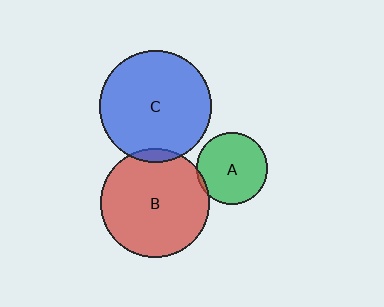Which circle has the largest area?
Circle C (blue).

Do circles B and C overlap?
Yes.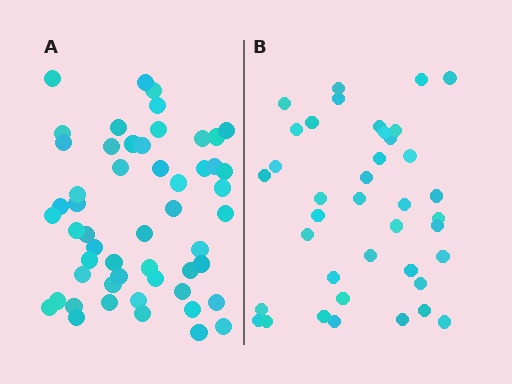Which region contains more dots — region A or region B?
Region A (the left region) has more dots.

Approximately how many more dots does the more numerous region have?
Region A has approximately 15 more dots than region B.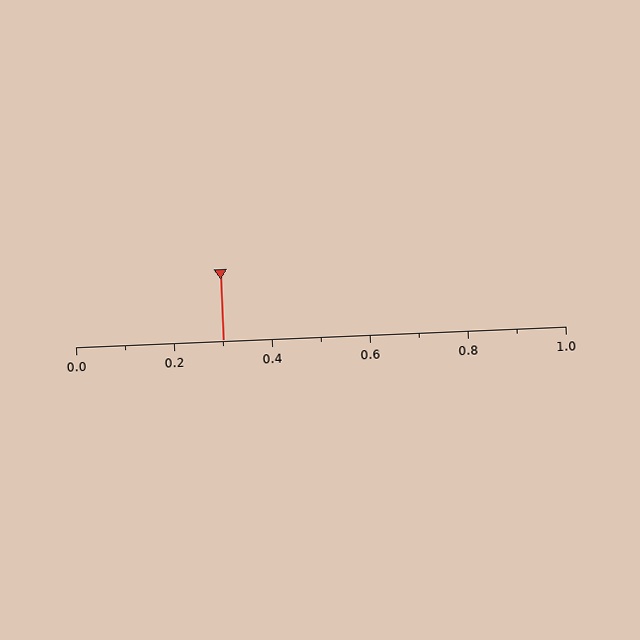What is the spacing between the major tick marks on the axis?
The major ticks are spaced 0.2 apart.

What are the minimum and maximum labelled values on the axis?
The axis runs from 0.0 to 1.0.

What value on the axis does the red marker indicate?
The marker indicates approximately 0.3.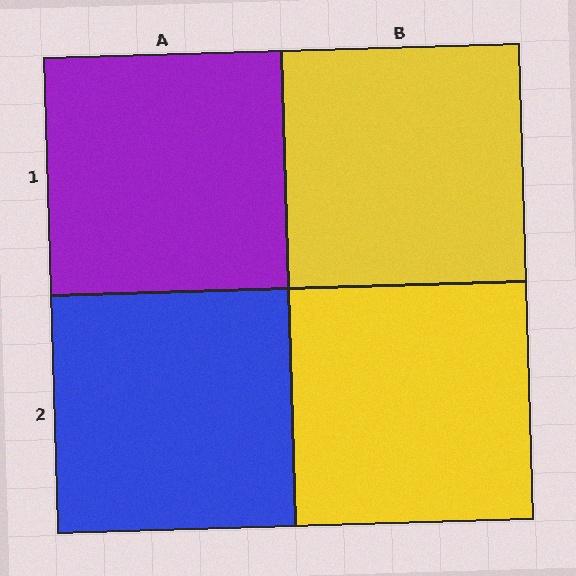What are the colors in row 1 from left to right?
Purple, yellow.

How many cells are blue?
1 cell is blue.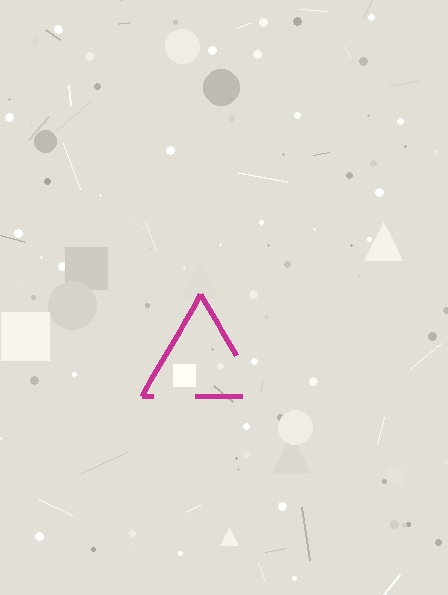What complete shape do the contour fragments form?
The contour fragments form a triangle.